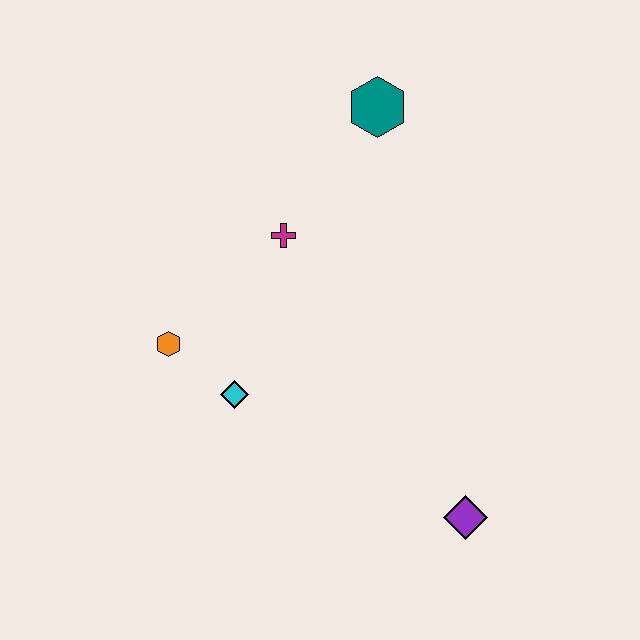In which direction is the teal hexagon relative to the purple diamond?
The teal hexagon is above the purple diamond.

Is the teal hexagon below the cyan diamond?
No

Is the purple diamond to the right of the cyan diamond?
Yes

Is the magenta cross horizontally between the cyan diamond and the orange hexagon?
No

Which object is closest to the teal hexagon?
The magenta cross is closest to the teal hexagon.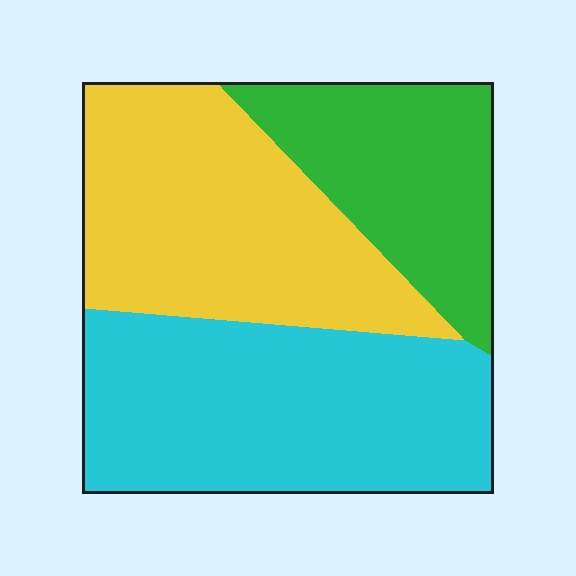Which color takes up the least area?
Green, at roughly 25%.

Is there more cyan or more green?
Cyan.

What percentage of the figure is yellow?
Yellow covers roughly 35% of the figure.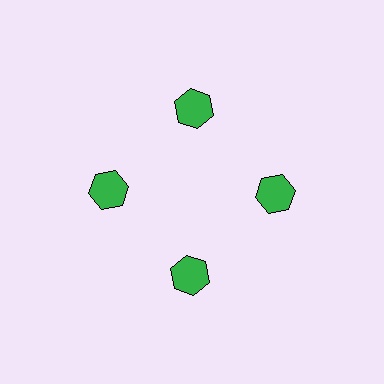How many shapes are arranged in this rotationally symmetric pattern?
There are 4 shapes, arranged in 4 groups of 1.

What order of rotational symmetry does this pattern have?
This pattern has 4-fold rotational symmetry.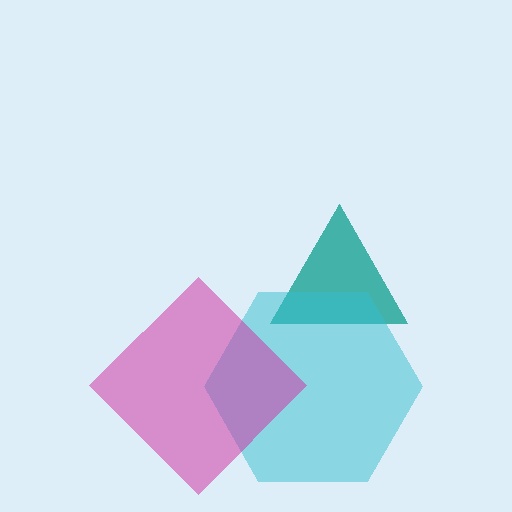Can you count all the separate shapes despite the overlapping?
Yes, there are 3 separate shapes.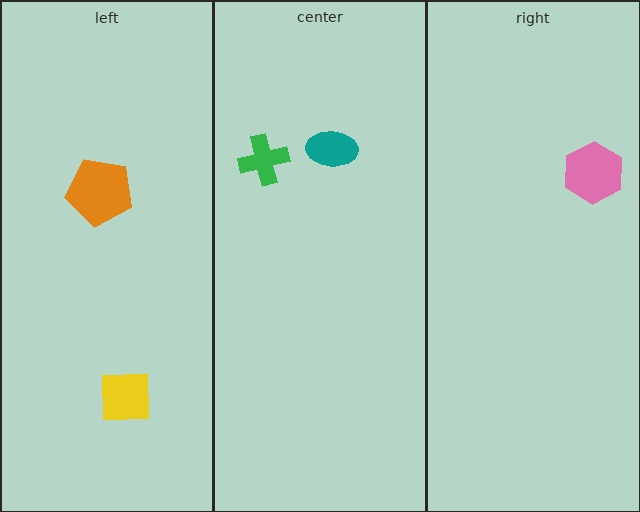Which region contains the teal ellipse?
The center region.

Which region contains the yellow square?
The left region.